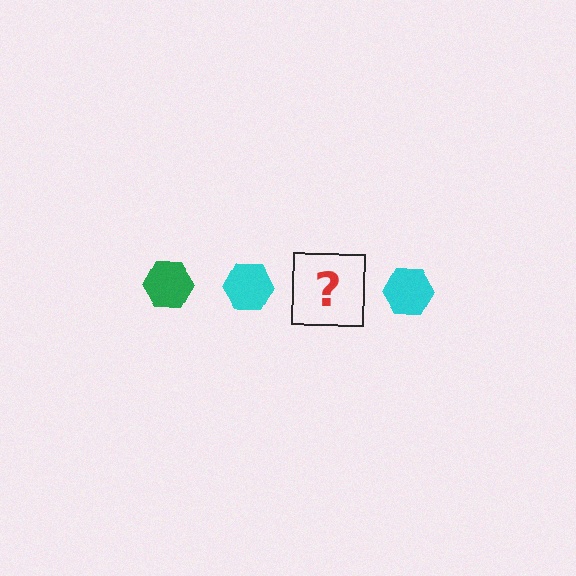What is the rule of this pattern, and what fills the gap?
The rule is that the pattern cycles through green, cyan hexagons. The gap should be filled with a green hexagon.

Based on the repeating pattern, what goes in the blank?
The blank should be a green hexagon.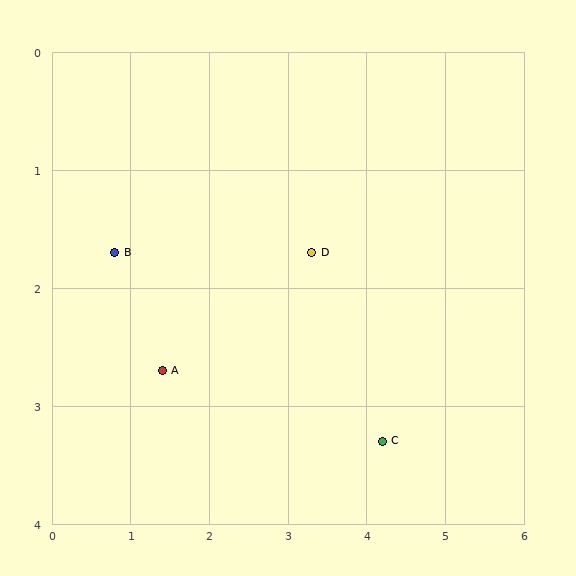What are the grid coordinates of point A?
Point A is at approximately (1.4, 2.7).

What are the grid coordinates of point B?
Point B is at approximately (0.8, 1.7).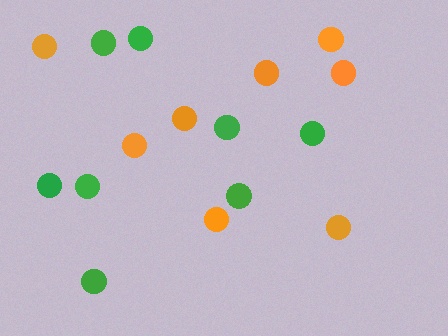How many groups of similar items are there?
There are 2 groups: one group of orange circles (8) and one group of green circles (8).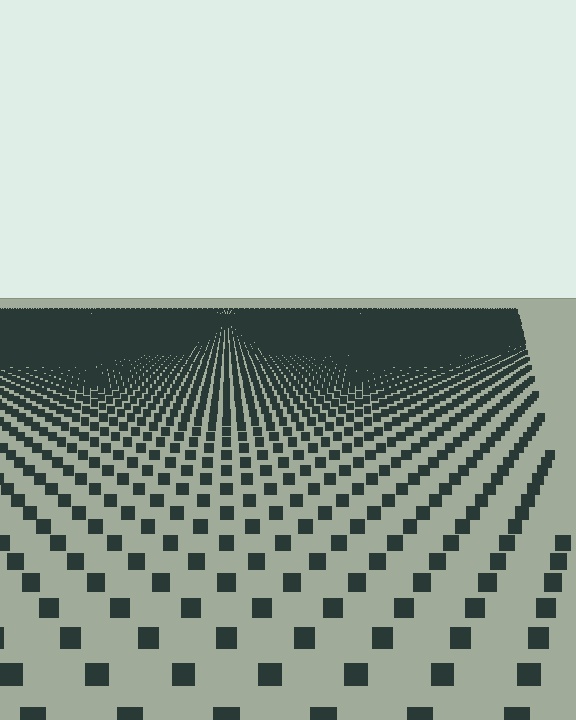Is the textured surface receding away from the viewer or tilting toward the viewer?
The surface is receding away from the viewer. Texture elements get smaller and denser toward the top.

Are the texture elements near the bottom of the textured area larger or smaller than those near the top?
Larger. Near the bottom, elements are closer to the viewer and appear at a bigger on-screen size.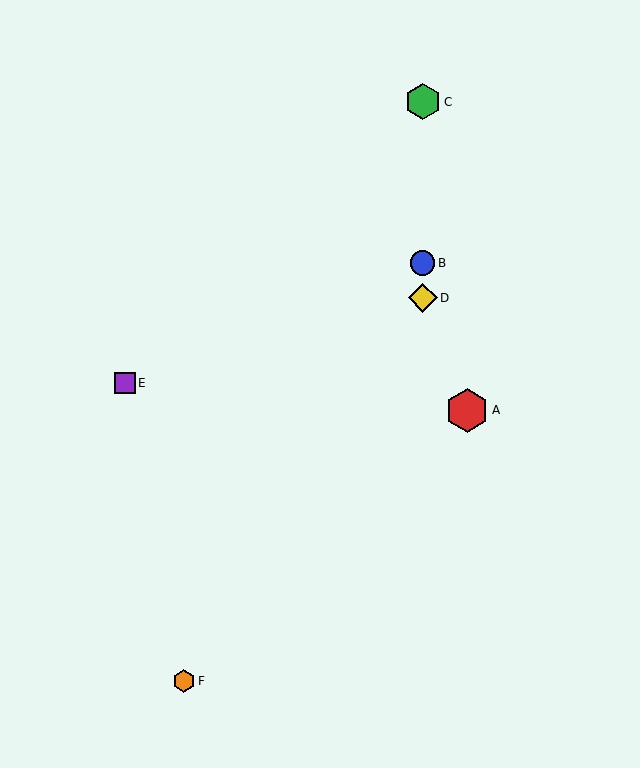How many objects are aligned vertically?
3 objects (B, C, D) are aligned vertically.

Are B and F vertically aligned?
No, B is at x≈423 and F is at x≈184.